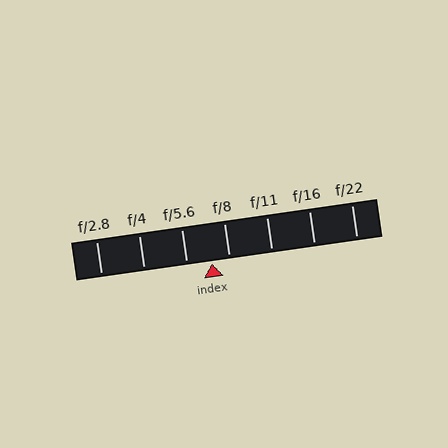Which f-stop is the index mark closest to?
The index mark is closest to f/8.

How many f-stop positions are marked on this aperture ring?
There are 7 f-stop positions marked.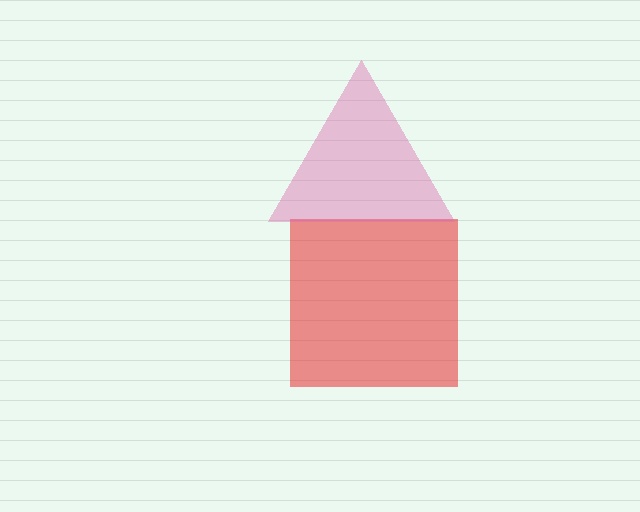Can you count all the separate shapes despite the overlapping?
Yes, there are 2 separate shapes.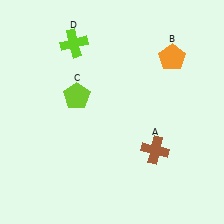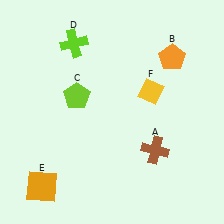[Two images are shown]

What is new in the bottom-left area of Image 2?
An orange square (E) was added in the bottom-left area of Image 2.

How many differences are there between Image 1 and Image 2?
There are 2 differences between the two images.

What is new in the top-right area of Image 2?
A yellow diamond (F) was added in the top-right area of Image 2.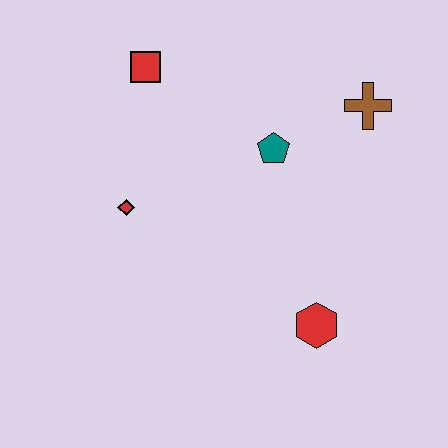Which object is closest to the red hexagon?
The teal pentagon is closest to the red hexagon.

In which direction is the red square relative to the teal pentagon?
The red square is to the left of the teal pentagon.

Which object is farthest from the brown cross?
The red diamond is farthest from the brown cross.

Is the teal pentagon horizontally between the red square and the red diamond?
No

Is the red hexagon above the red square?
No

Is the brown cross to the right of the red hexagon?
Yes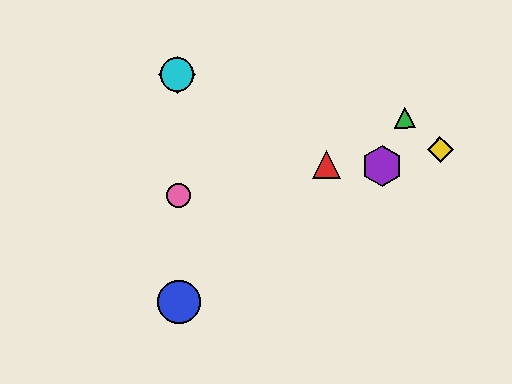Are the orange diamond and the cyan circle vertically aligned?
Yes, both are at x≈177.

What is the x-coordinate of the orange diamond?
The orange diamond is at x≈177.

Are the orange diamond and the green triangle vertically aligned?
No, the orange diamond is at x≈177 and the green triangle is at x≈405.